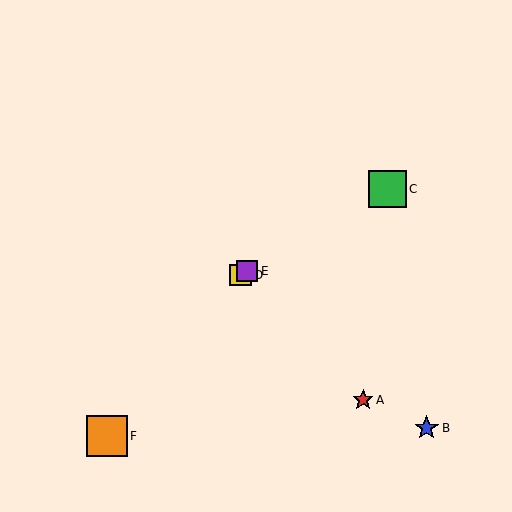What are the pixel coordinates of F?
Object F is at (107, 436).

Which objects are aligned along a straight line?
Objects C, D, E are aligned along a straight line.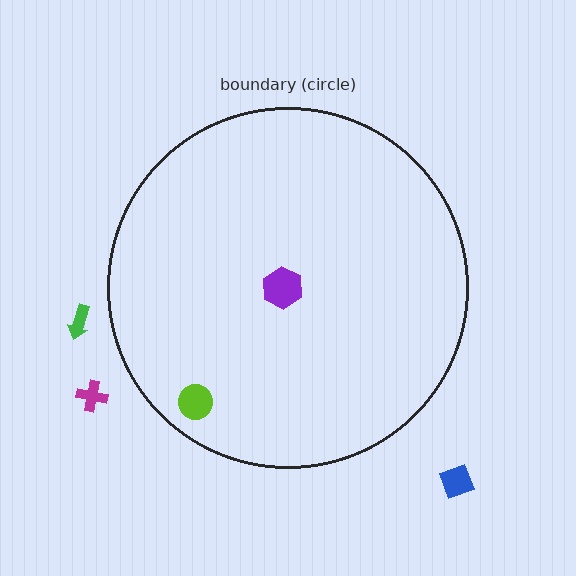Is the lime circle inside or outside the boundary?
Inside.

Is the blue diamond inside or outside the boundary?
Outside.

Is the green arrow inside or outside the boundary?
Outside.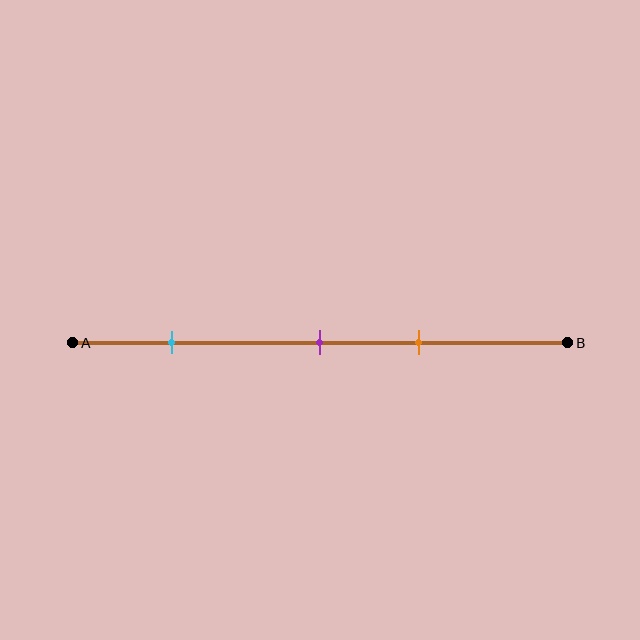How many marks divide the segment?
There are 3 marks dividing the segment.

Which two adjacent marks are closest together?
The purple and orange marks are the closest adjacent pair.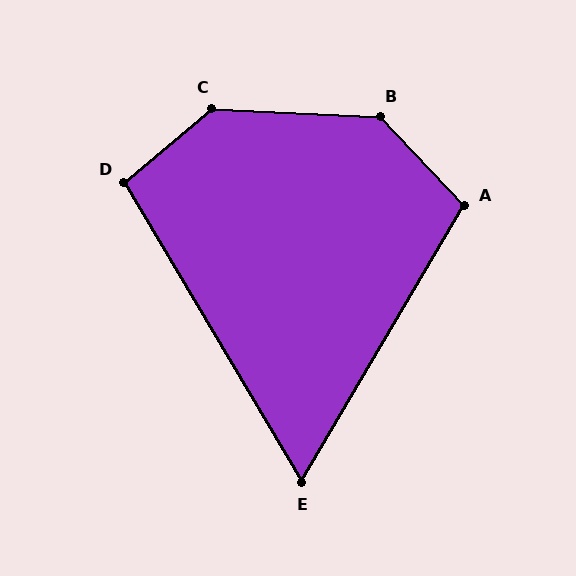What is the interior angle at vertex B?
Approximately 136 degrees (obtuse).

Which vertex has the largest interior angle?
C, at approximately 137 degrees.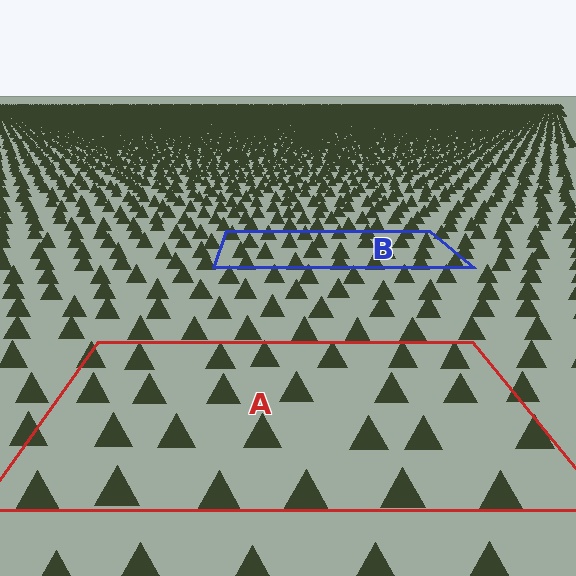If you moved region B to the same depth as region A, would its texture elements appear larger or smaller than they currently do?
They would appear larger. At a closer depth, the same texture elements are projected at a bigger on-screen size.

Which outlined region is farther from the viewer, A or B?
Region B is farther from the viewer — the texture elements inside it appear smaller and more densely packed.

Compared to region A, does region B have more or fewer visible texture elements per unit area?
Region B has more texture elements per unit area — they are packed more densely because it is farther away.